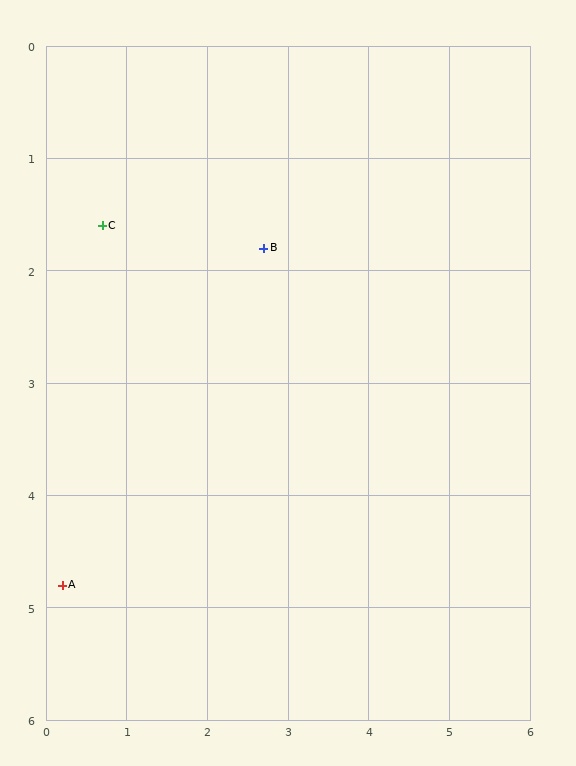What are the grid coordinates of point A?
Point A is at approximately (0.2, 4.8).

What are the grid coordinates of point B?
Point B is at approximately (2.7, 1.8).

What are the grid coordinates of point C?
Point C is at approximately (0.7, 1.6).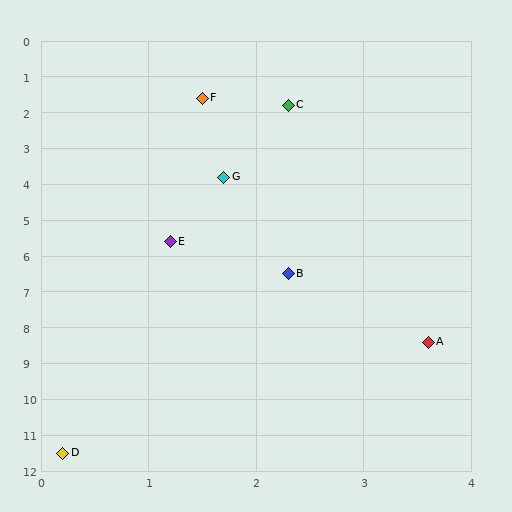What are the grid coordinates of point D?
Point D is at approximately (0.2, 11.5).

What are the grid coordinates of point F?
Point F is at approximately (1.5, 1.6).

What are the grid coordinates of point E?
Point E is at approximately (1.2, 5.6).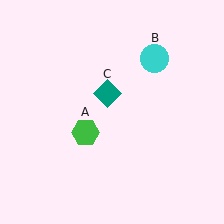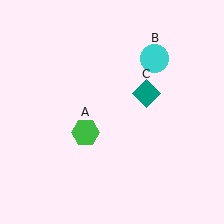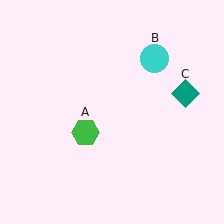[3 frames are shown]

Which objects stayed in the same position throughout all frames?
Green hexagon (object A) and cyan circle (object B) remained stationary.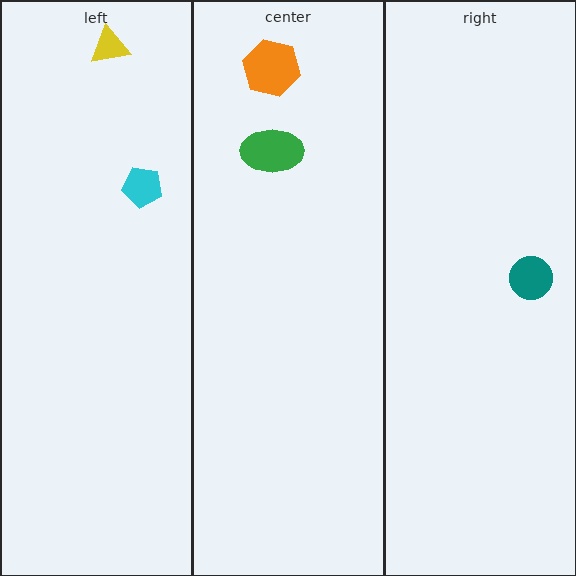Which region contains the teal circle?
The right region.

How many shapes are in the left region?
2.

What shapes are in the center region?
The green ellipse, the orange hexagon.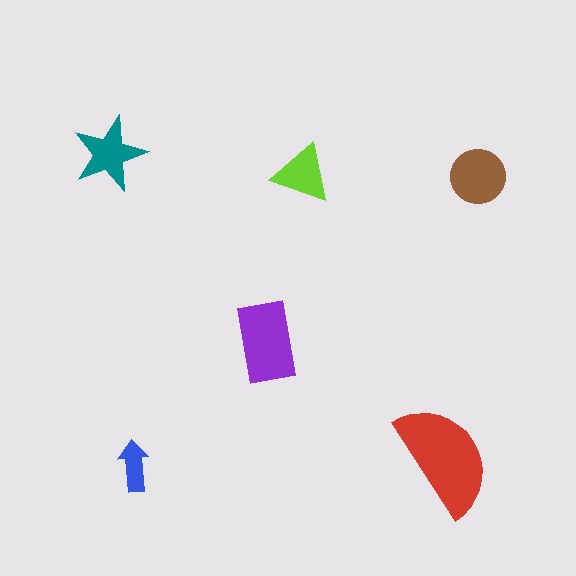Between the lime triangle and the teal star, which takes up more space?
The teal star.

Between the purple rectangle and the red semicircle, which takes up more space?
The red semicircle.